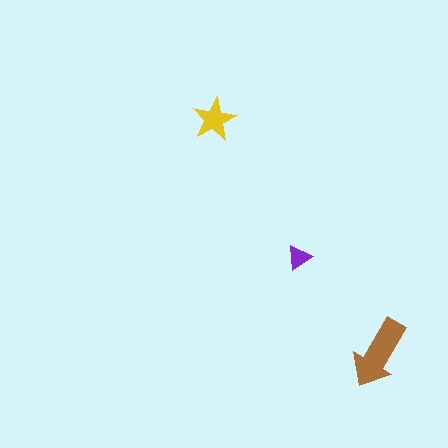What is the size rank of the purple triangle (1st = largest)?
3rd.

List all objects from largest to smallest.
The brown arrow, the yellow star, the purple triangle.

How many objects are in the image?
There are 3 objects in the image.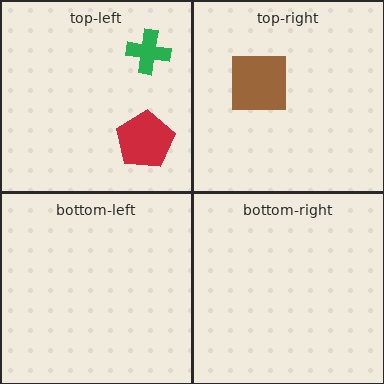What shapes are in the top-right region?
The brown square.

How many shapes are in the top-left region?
2.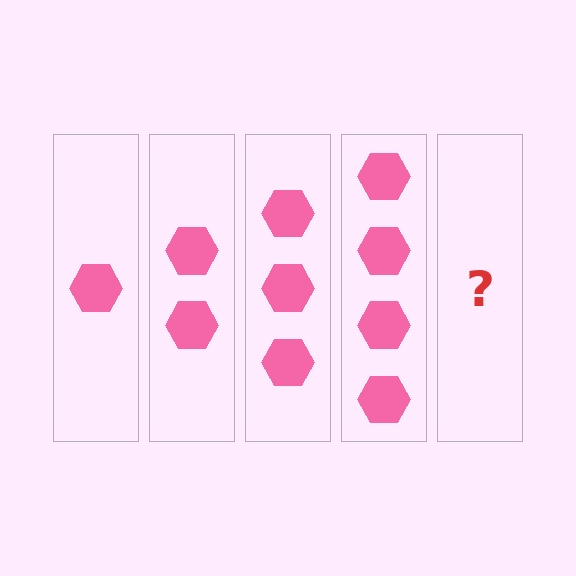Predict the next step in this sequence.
The next step is 5 hexagons.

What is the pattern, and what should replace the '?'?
The pattern is that each step adds one more hexagon. The '?' should be 5 hexagons.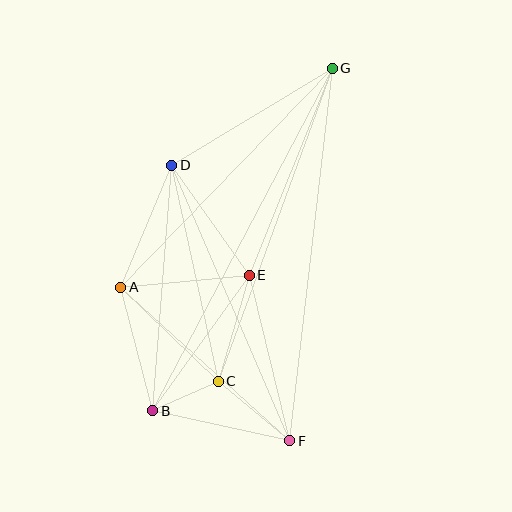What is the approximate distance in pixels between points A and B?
The distance between A and B is approximately 128 pixels.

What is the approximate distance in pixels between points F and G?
The distance between F and G is approximately 375 pixels.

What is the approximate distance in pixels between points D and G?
The distance between D and G is approximately 188 pixels.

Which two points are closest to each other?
Points B and C are closest to each other.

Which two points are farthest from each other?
Points B and G are farthest from each other.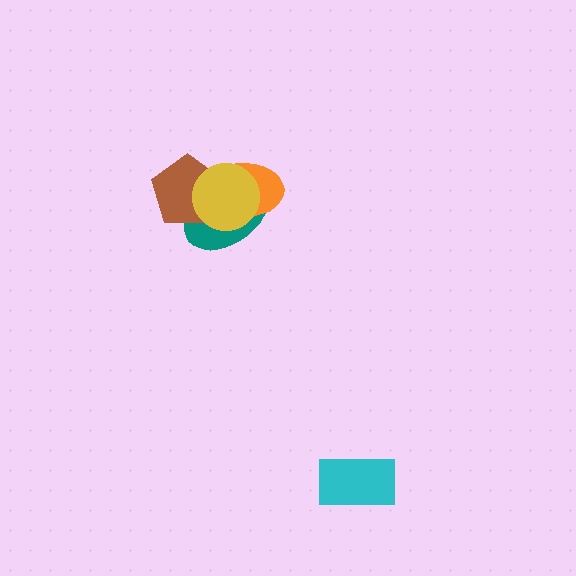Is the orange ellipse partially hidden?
Yes, it is partially covered by another shape.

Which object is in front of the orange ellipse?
The yellow circle is in front of the orange ellipse.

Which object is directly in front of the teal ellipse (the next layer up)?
The brown pentagon is directly in front of the teal ellipse.